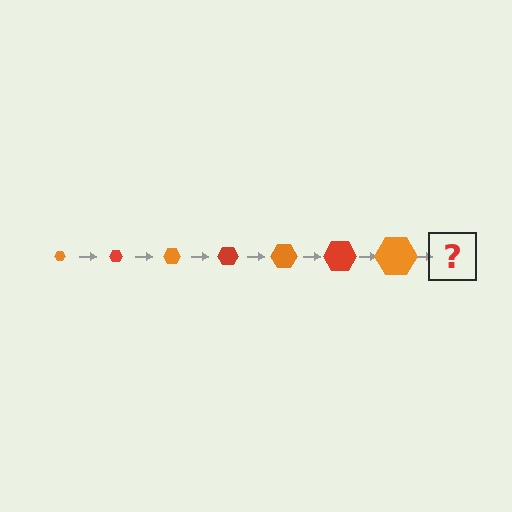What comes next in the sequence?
The next element should be a red hexagon, larger than the previous one.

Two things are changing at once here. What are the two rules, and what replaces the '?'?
The two rules are that the hexagon grows larger each step and the color cycles through orange and red. The '?' should be a red hexagon, larger than the previous one.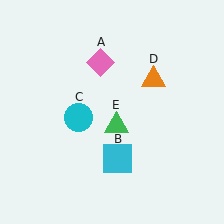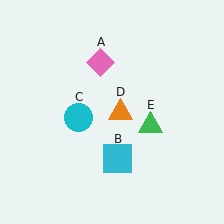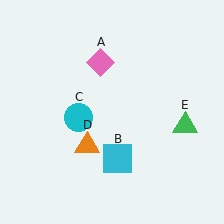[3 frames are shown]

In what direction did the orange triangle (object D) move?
The orange triangle (object D) moved down and to the left.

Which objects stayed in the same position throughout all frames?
Pink diamond (object A) and cyan square (object B) and cyan circle (object C) remained stationary.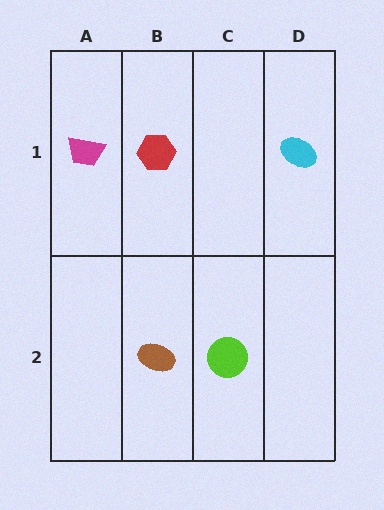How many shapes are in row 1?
3 shapes.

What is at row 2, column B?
A brown ellipse.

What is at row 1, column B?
A red hexagon.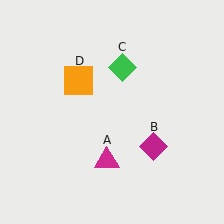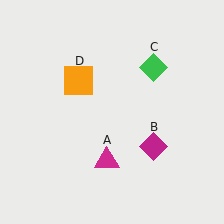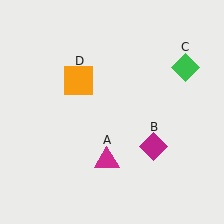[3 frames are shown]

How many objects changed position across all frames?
1 object changed position: green diamond (object C).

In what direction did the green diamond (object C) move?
The green diamond (object C) moved right.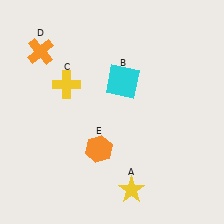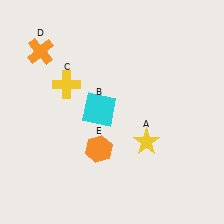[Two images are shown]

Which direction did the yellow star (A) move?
The yellow star (A) moved up.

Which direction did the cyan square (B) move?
The cyan square (B) moved down.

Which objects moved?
The objects that moved are: the yellow star (A), the cyan square (B).